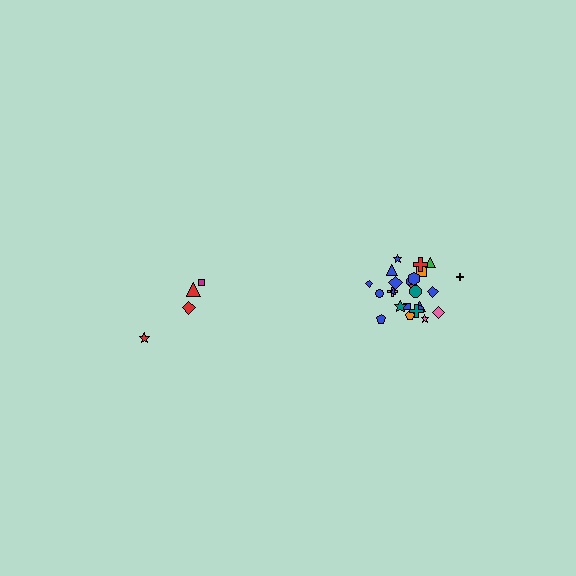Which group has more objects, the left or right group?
The right group.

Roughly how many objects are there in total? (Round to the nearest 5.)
Roughly 30 objects in total.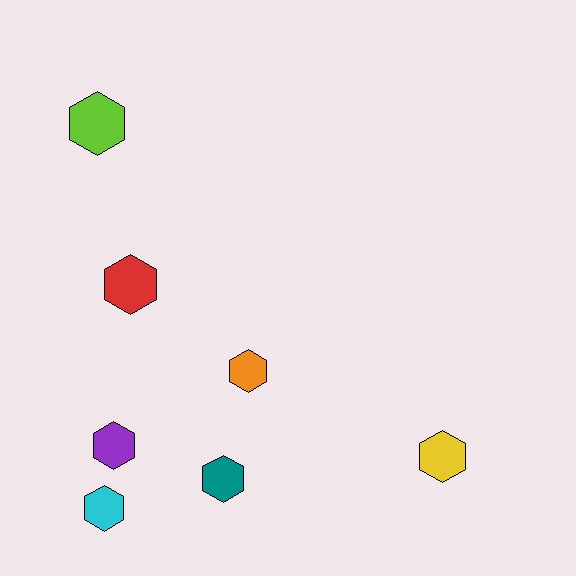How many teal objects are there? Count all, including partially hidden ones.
There is 1 teal object.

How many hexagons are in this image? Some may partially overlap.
There are 7 hexagons.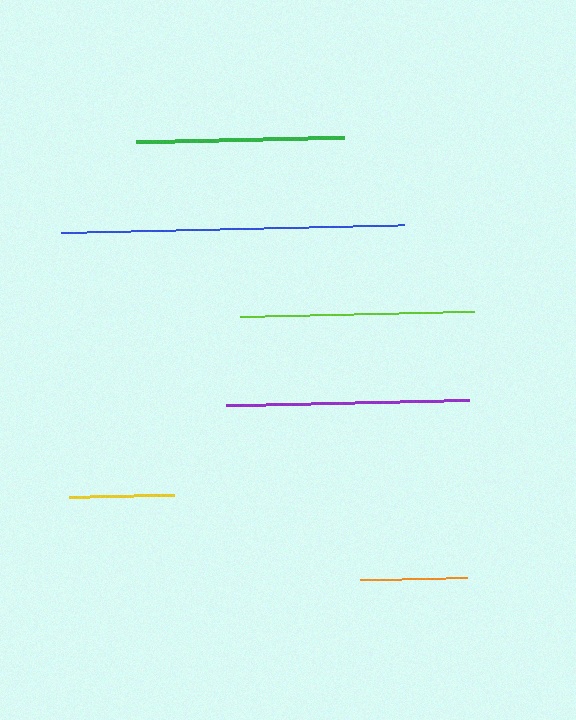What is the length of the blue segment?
The blue segment is approximately 343 pixels long.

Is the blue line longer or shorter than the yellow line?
The blue line is longer than the yellow line.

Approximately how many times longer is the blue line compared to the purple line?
The blue line is approximately 1.4 times the length of the purple line.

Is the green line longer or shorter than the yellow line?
The green line is longer than the yellow line.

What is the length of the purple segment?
The purple segment is approximately 243 pixels long.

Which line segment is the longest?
The blue line is the longest at approximately 343 pixels.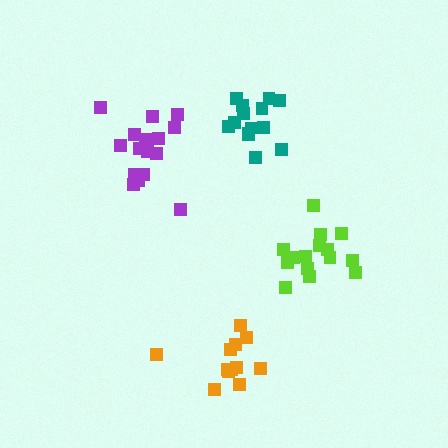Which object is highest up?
The teal cluster is topmost.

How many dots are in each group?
Group 1: 16 dots, Group 2: 15 dots, Group 3: 14 dots, Group 4: 12 dots (57 total).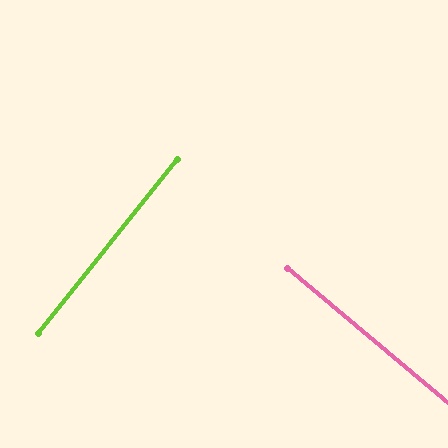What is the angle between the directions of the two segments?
Approximately 89 degrees.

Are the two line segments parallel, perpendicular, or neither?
Perpendicular — they meet at approximately 89°.